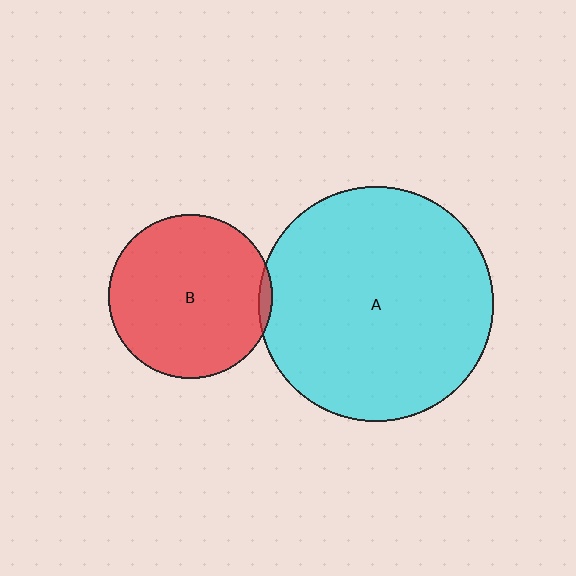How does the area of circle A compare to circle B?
Approximately 2.1 times.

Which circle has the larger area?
Circle A (cyan).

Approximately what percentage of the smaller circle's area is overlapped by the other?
Approximately 5%.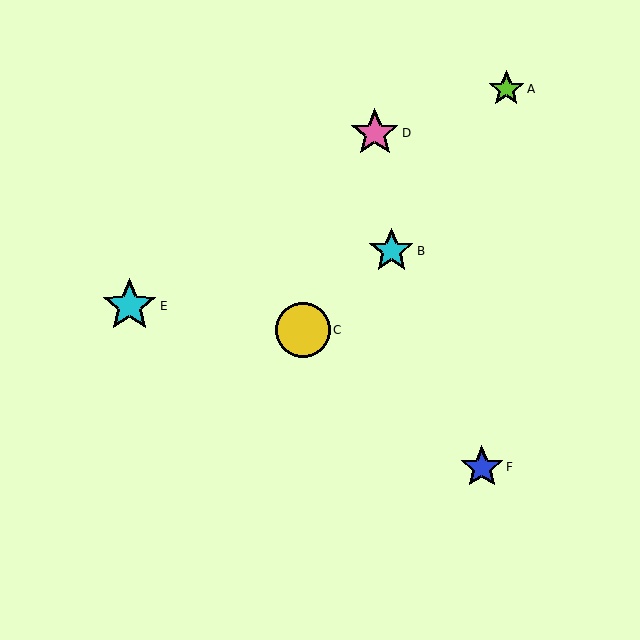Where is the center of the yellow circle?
The center of the yellow circle is at (303, 330).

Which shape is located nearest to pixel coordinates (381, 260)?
The cyan star (labeled B) at (391, 251) is nearest to that location.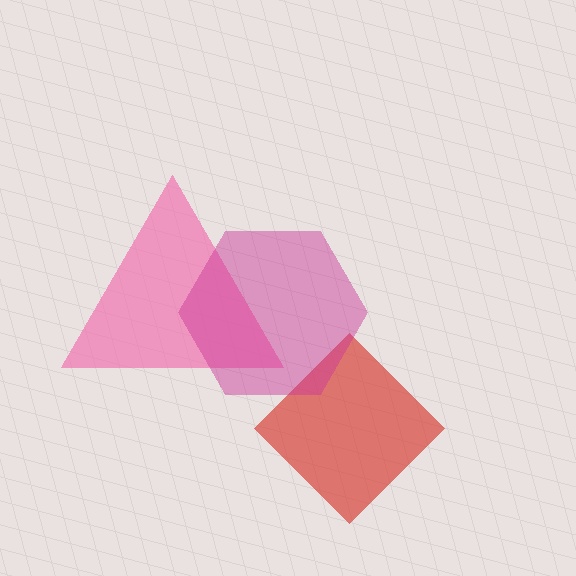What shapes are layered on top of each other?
The layered shapes are: a pink triangle, a red diamond, a magenta hexagon.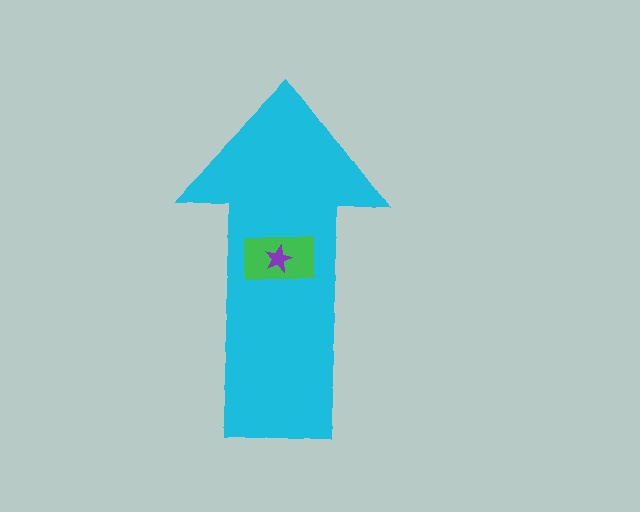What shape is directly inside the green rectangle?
The purple star.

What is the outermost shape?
The cyan arrow.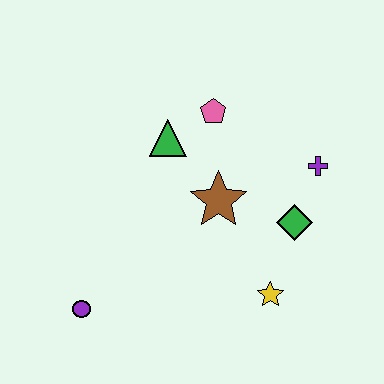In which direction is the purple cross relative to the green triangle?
The purple cross is to the right of the green triangle.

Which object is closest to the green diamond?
The purple cross is closest to the green diamond.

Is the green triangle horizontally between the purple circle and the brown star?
Yes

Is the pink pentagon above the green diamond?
Yes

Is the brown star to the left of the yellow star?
Yes